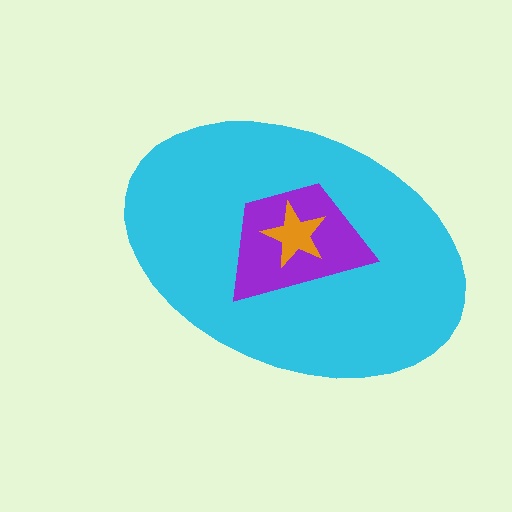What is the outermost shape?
The cyan ellipse.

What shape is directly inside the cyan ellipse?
The purple trapezoid.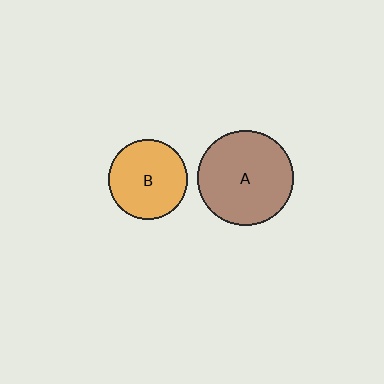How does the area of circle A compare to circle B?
Approximately 1.4 times.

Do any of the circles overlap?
No, none of the circles overlap.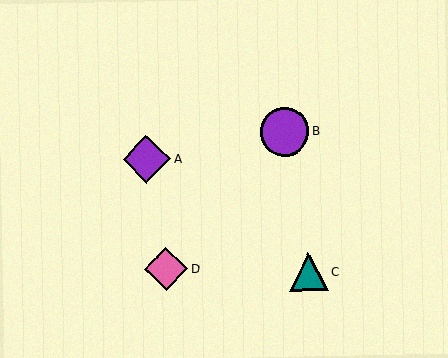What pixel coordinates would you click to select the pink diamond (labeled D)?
Click at (166, 269) to select the pink diamond D.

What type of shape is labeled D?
Shape D is a pink diamond.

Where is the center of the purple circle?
The center of the purple circle is at (284, 132).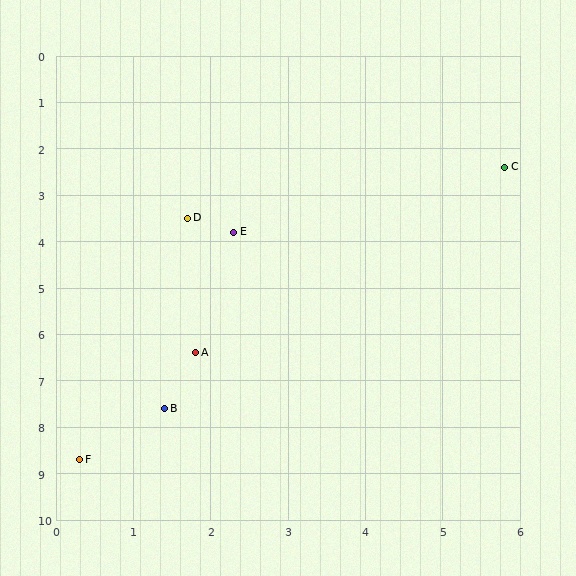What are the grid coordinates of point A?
Point A is at approximately (1.8, 6.4).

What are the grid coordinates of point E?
Point E is at approximately (2.3, 3.8).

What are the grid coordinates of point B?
Point B is at approximately (1.4, 7.6).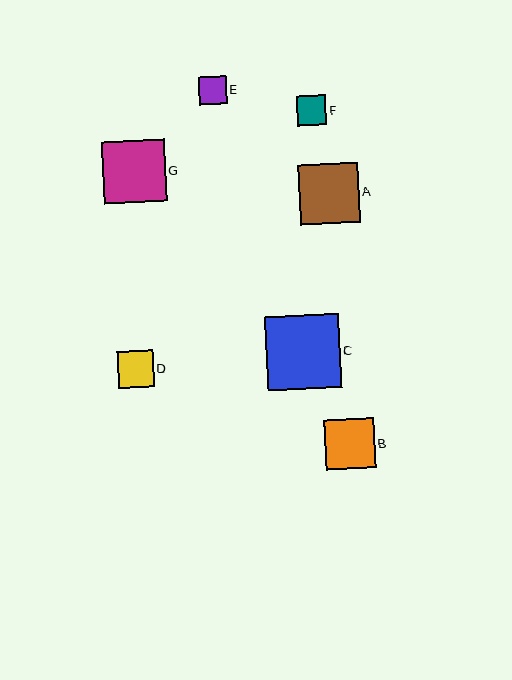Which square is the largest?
Square C is the largest with a size of approximately 74 pixels.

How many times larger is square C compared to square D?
Square C is approximately 2.0 times the size of square D.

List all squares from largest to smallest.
From largest to smallest: C, G, A, B, D, F, E.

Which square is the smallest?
Square E is the smallest with a size of approximately 27 pixels.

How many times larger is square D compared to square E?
Square D is approximately 1.3 times the size of square E.